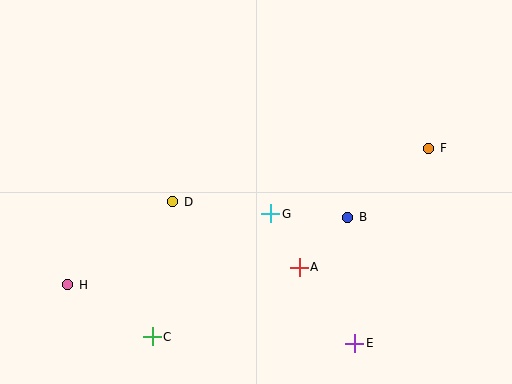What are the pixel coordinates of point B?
Point B is at (348, 217).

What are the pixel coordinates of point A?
Point A is at (299, 267).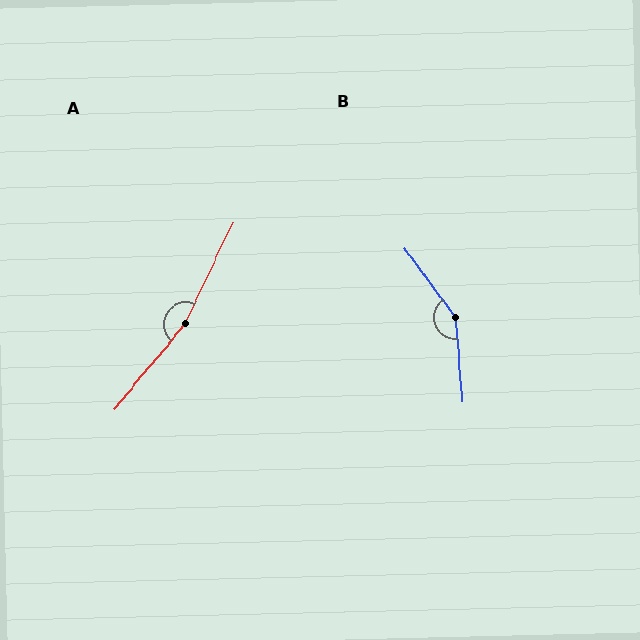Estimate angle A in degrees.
Approximately 166 degrees.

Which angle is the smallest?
B, at approximately 148 degrees.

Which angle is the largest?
A, at approximately 166 degrees.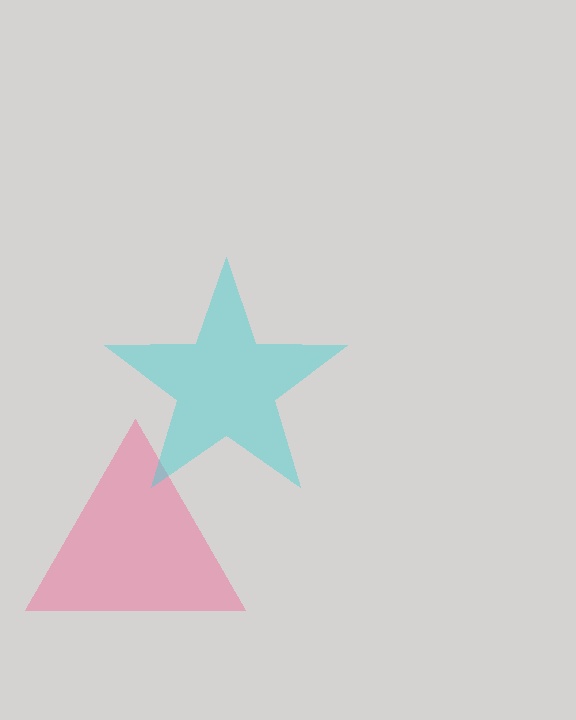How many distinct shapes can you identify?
There are 2 distinct shapes: a pink triangle, a cyan star.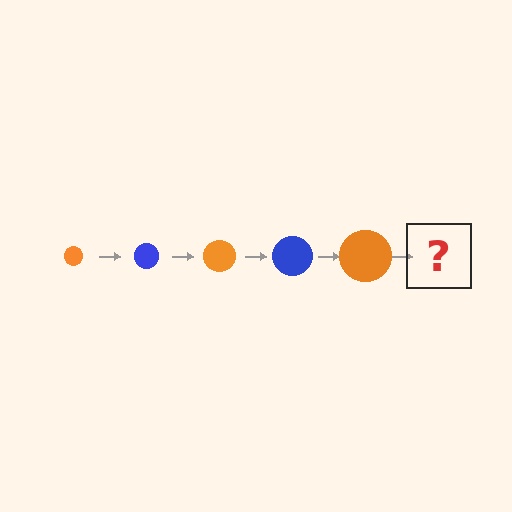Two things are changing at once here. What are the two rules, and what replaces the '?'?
The two rules are that the circle grows larger each step and the color cycles through orange and blue. The '?' should be a blue circle, larger than the previous one.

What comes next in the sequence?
The next element should be a blue circle, larger than the previous one.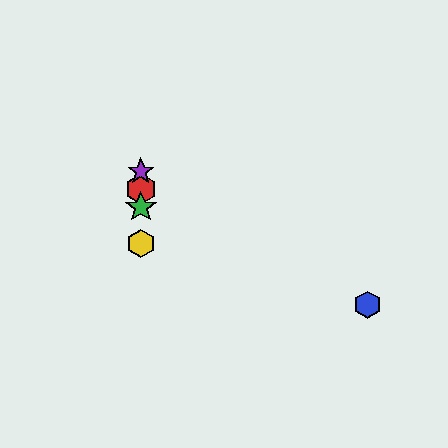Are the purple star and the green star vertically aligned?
Yes, both are at x≈141.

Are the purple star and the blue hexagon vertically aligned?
No, the purple star is at x≈141 and the blue hexagon is at x≈367.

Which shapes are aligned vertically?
The red hexagon, the green star, the yellow hexagon, the purple star are aligned vertically.